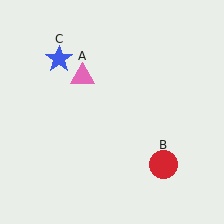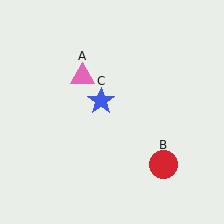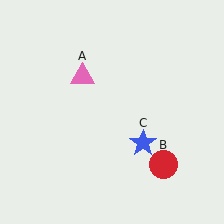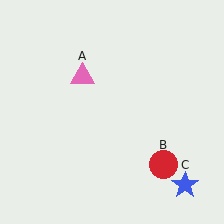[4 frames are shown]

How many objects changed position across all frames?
1 object changed position: blue star (object C).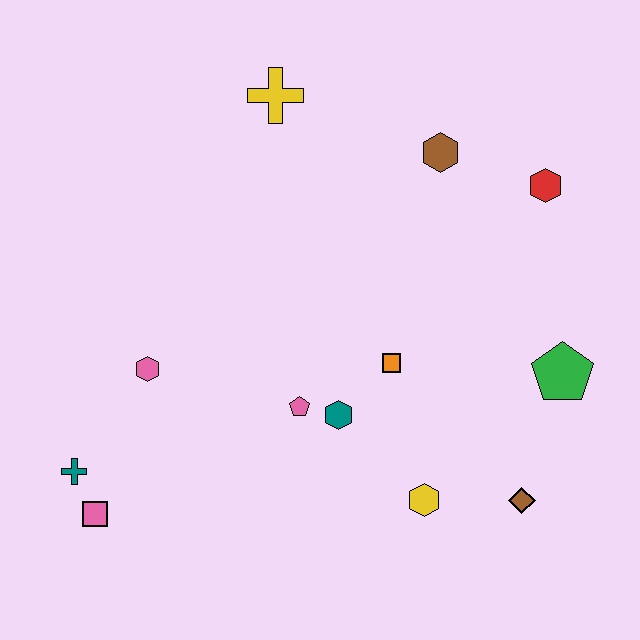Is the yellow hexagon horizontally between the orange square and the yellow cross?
No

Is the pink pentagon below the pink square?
No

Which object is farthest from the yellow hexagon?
The yellow cross is farthest from the yellow hexagon.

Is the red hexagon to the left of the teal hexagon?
No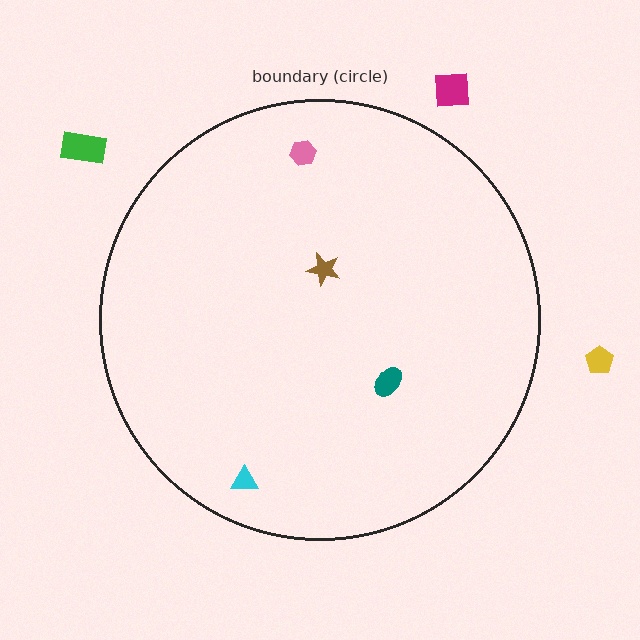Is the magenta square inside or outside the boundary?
Outside.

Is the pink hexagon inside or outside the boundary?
Inside.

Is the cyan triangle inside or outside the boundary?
Inside.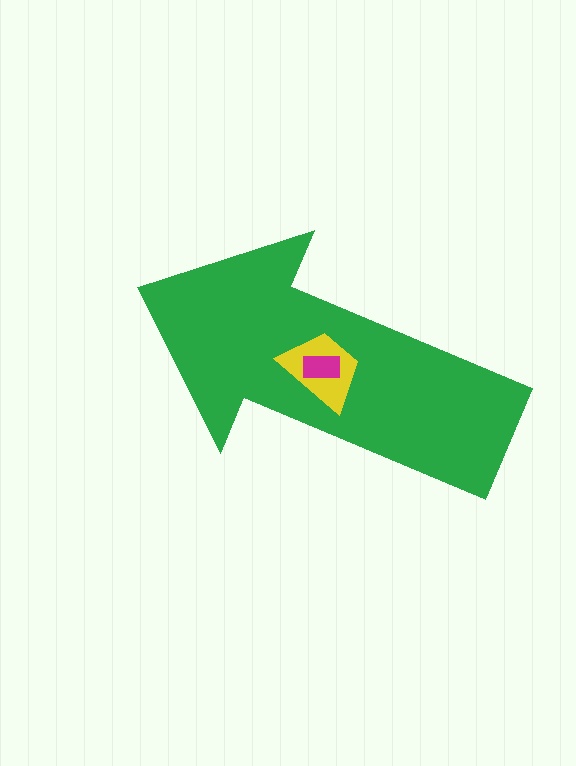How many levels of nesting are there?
3.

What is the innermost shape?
The magenta rectangle.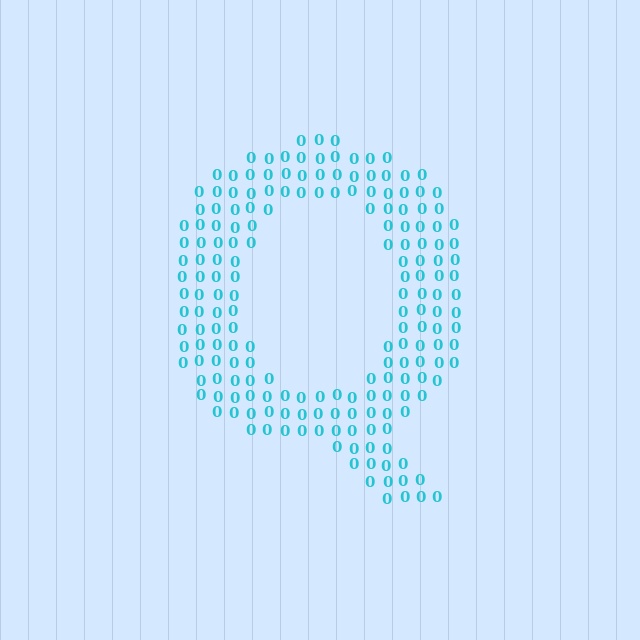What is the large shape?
The large shape is the letter Q.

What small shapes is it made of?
It is made of small digit 0's.